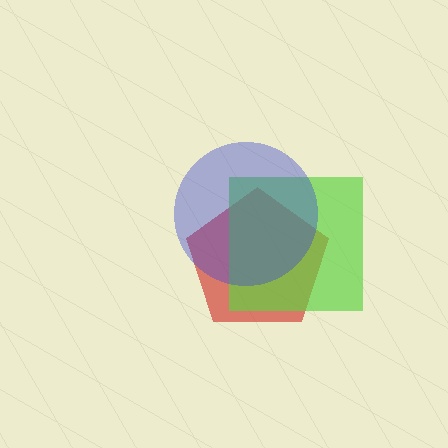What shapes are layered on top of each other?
The layered shapes are: a red pentagon, a lime square, a blue circle.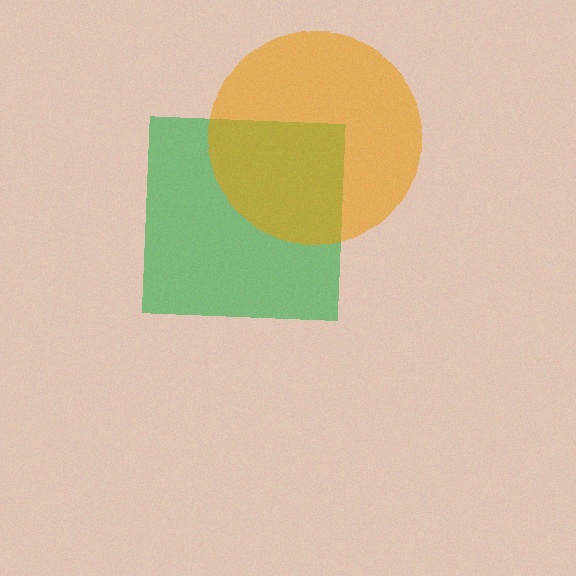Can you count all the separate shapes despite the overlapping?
Yes, there are 2 separate shapes.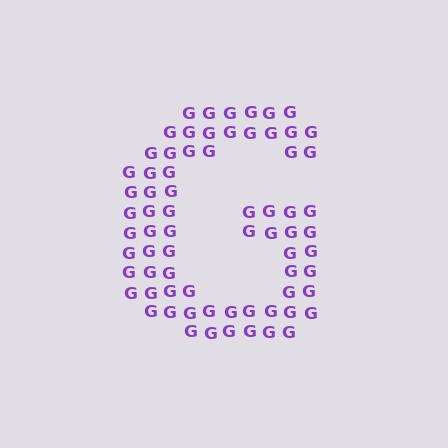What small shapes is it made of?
It is made of small letter G's.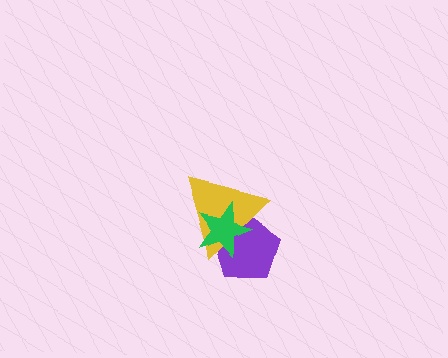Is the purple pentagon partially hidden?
Yes, it is partially covered by another shape.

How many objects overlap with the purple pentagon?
2 objects overlap with the purple pentagon.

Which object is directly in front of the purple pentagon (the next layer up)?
The yellow triangle is directly in front of the purple pentagon.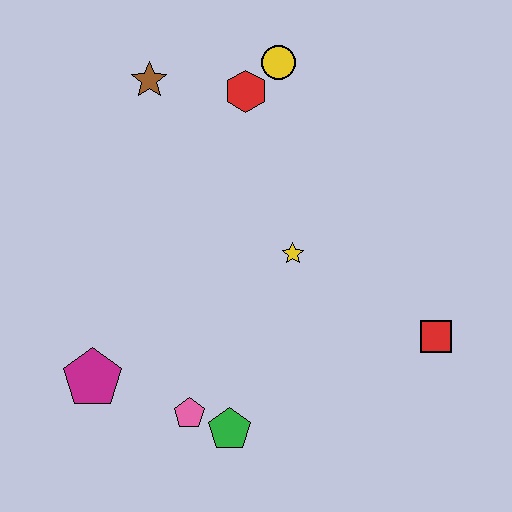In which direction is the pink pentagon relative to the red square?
The pink pentagon is to the left of the red square.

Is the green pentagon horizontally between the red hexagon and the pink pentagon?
Yes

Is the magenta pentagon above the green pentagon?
Yes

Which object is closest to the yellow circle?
The red hexagon is closest to the yellow circle.